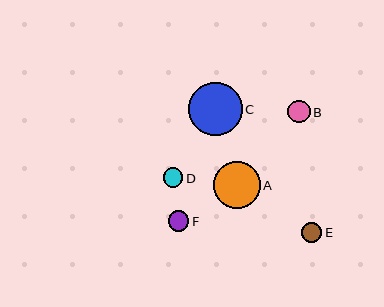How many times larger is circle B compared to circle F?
Circle B is approximately 1.1 times the size of circle F.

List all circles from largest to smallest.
From largest to smallest: C, A, B, F, E, D.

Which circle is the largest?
Circle C is the largest with a size of approximately 53 pixels.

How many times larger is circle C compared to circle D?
Circle C is approximately 2.7 times the size of circle D.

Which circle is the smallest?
Circle D is the smallest with a size of approximately 20 pixels.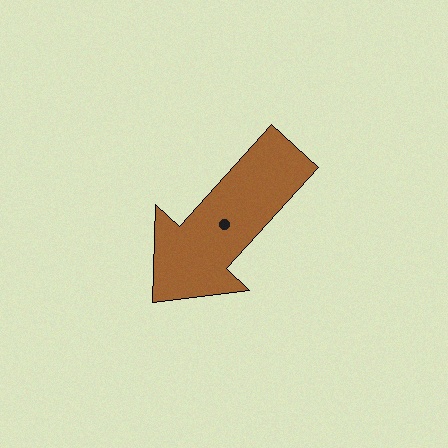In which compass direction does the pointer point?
Southwest.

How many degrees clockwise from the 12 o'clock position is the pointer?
Approximately 222 degrees.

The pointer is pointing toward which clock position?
Roughly 7 o'clock.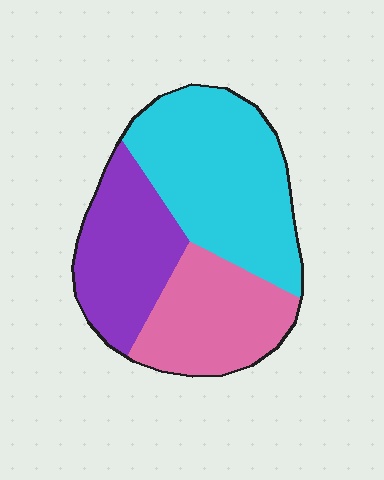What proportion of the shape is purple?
Purple covers 28% of the shape.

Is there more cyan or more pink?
Cyan.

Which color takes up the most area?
Cyan, at roughly 45%.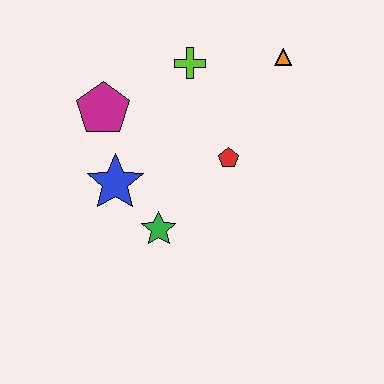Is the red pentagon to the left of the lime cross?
No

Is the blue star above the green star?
Yes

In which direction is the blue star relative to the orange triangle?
The blue star is to the left of the orange triangle.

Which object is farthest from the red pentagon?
The magenta pentagon is farthest from the red pentagon.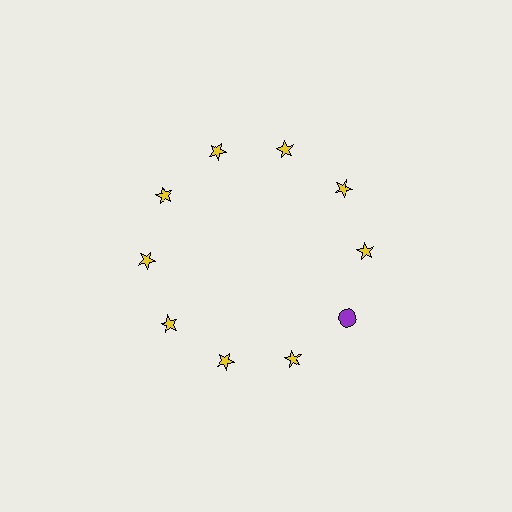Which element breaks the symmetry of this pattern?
The purple circle at roughly the 4 o'clock position breaks the symmetry. All other shapes are yellow stars.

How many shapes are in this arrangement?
There are 10 shapes arranged in a ring pattern.